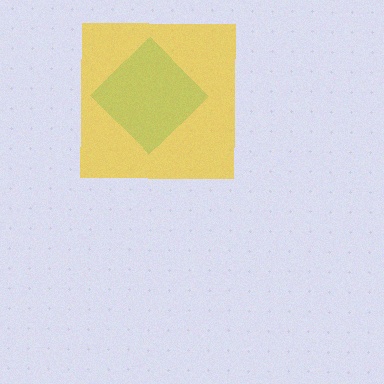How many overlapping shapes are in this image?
There are 2 overlapping shapes in the image.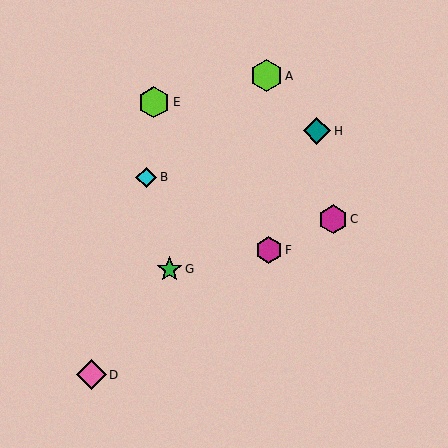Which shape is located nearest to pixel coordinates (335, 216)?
The magenta hexagon (labeled C) at (333, 219) is nearest to that location.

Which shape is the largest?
The lime hexagon (labeled E) is the largest.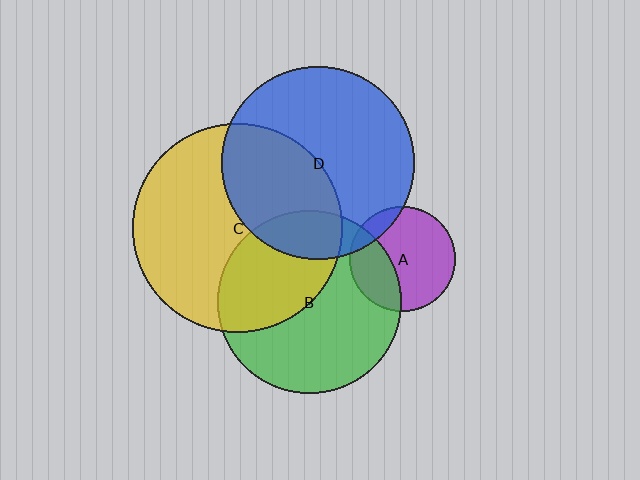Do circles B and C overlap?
Yes.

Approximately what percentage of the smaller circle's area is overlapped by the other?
Approximately 40%.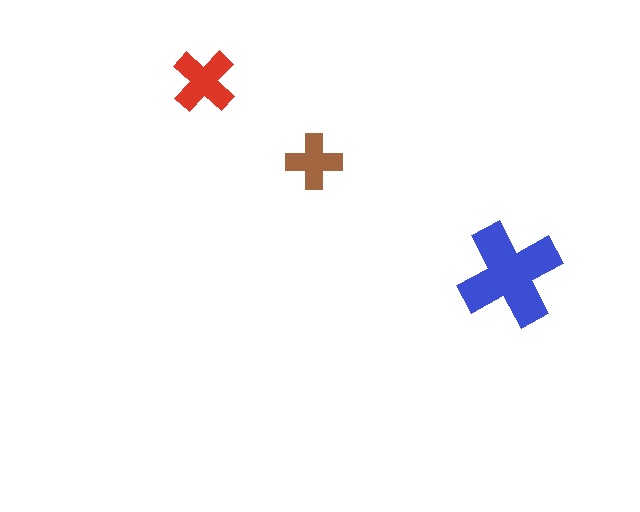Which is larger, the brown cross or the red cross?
The red one.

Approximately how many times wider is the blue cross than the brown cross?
About 2 times wider.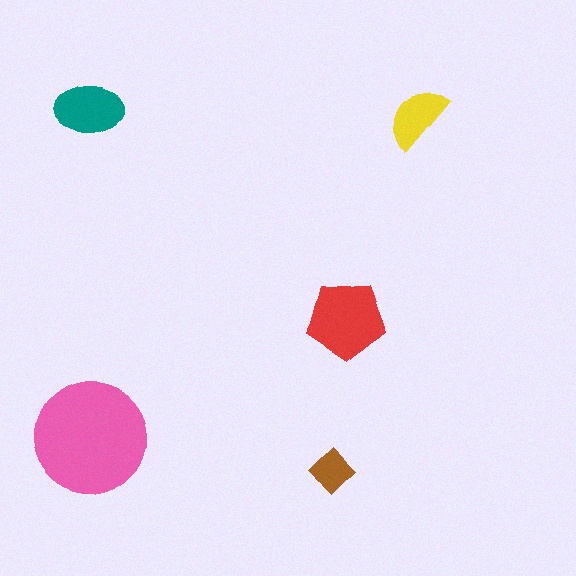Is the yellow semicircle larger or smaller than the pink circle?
Smaller.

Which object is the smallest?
The brown diamond.